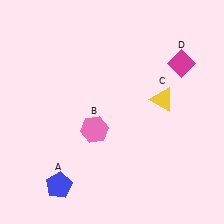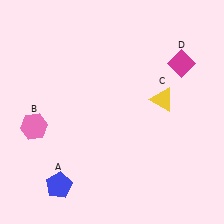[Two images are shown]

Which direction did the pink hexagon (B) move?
The pink hexagon (B) moved left.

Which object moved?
The pink hexagon (B) moved left.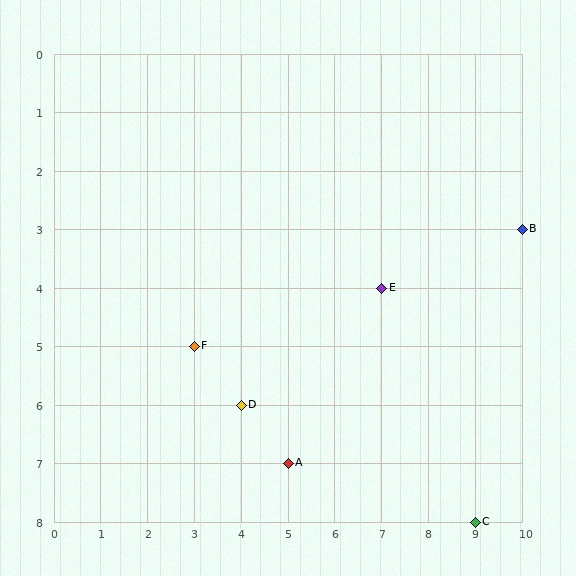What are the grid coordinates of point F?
Point F is at grid coordinates (3, 5).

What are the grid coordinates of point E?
Point E is at grid coordinates (7, 4).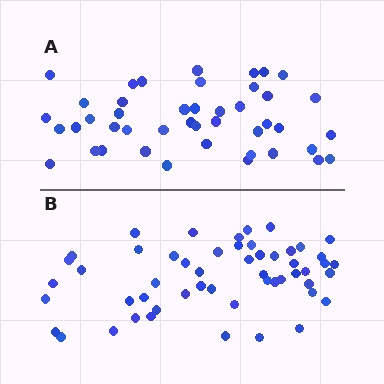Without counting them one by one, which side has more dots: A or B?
Region B (the bottom region) has more dots.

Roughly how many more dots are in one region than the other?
Region B has roughly 8 or so more dots than region A.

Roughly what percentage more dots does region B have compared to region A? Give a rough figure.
About 20% more.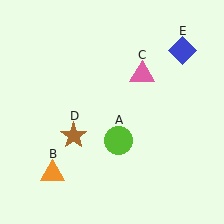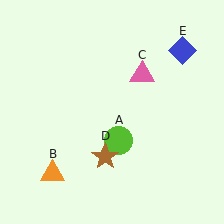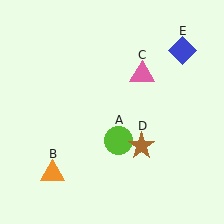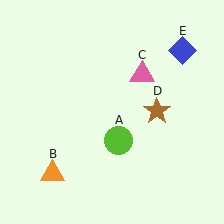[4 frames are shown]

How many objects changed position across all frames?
1 object changed position: brown star (object D).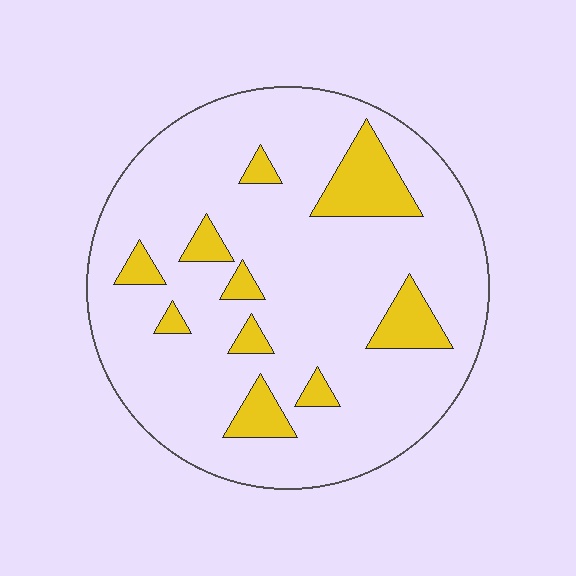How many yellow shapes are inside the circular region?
10.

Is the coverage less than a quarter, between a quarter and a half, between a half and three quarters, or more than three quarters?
Less than a quarter.